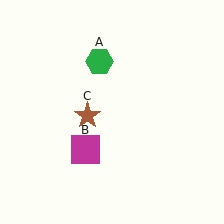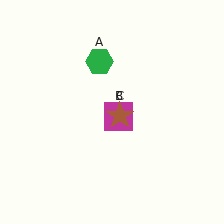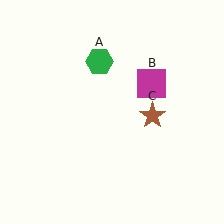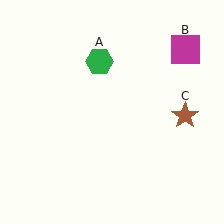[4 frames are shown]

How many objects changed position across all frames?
2 objects changed position: magenta square (object B), brown star (object C).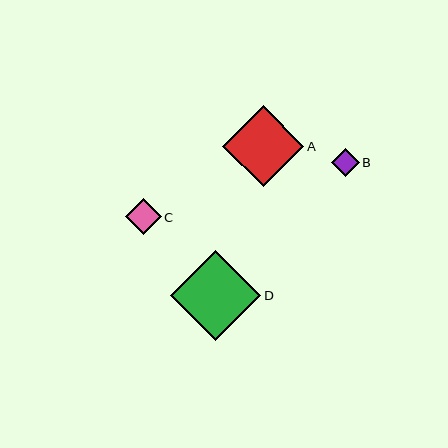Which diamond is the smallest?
Diamond B is the smallest with a size of approximately 28 pixels.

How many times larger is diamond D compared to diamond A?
Diamond D is approximately 1.1 times the size of diamond A.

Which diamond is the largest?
Diamond D is the largest with a size of approximately 90 pixels.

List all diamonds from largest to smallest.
From largest to smallest: D, A, C, B.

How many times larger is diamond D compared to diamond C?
Diamond D is approximately 2.5 times the size of diamond C.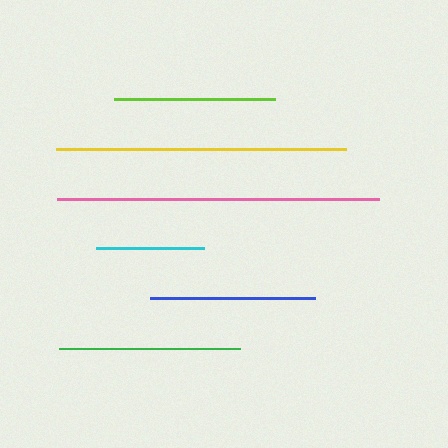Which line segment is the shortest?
The cyan line is the shortest at approximately 109 pixels.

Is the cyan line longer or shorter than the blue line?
The blue line is longer than the cyan line.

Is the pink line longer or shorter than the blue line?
The pink line is longer than the blue line.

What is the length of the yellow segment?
The yellow segment is approximately 290 pixels long.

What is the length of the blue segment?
The blue segment is approximately 165 pixels long.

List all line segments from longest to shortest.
From longest to shortest: pink, yellow, green, blue, lime, cyan.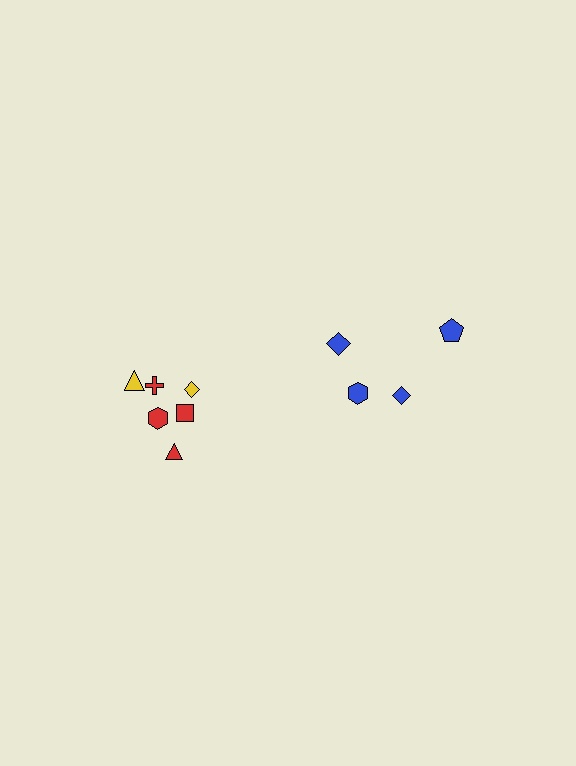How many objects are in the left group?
There are 6 objects.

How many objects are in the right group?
There are 4 objects.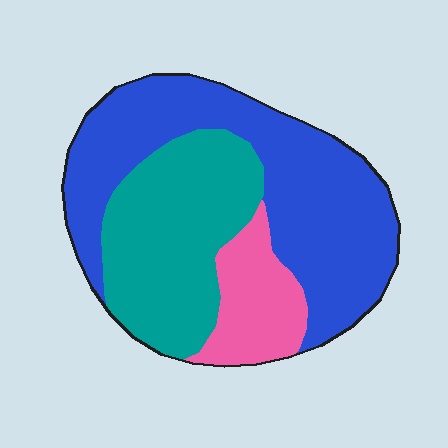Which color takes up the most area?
Blue, at roughly 50%.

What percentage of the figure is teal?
Teal takes up about one third (1/3) of the figure.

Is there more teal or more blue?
Blue.